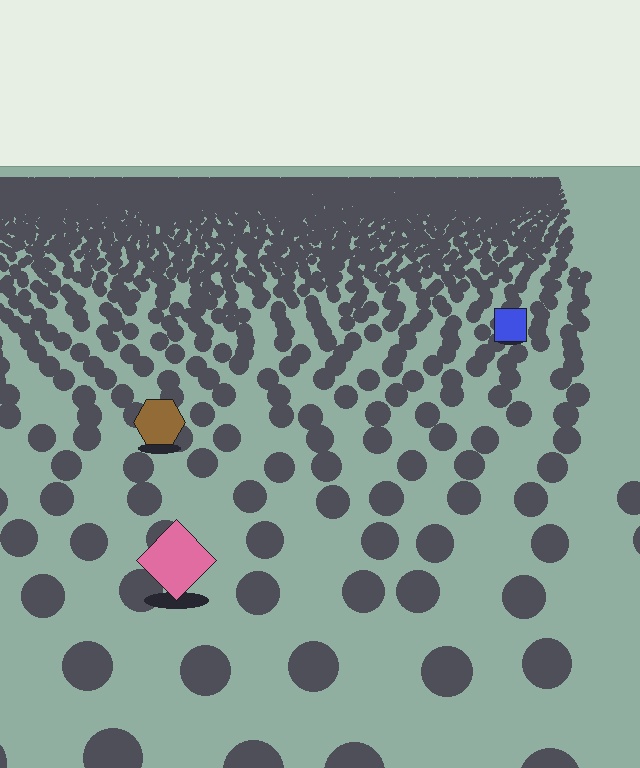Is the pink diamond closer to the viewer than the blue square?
Yes. The pink diamond is closer — you can tell from the texture gradient: the ground texture is coarser near it.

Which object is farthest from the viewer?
The blue square is farthest from the viewer. It appears smaller and the ground texture around it is denser.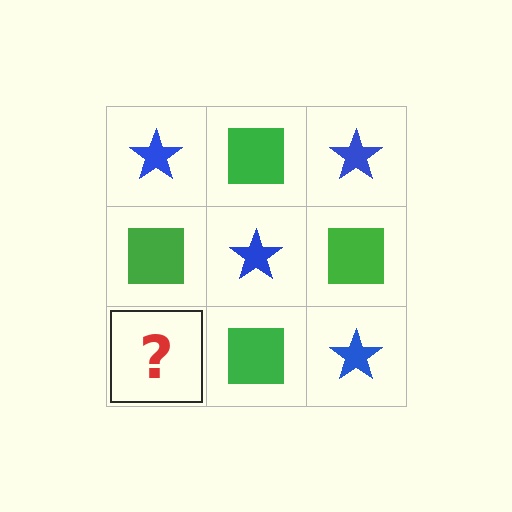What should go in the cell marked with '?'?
The missing cell should contain a blue star.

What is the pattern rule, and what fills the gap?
The rule is that it alternates blue star and green square in a checkerboard pattern. The gap should be filled with a blue star.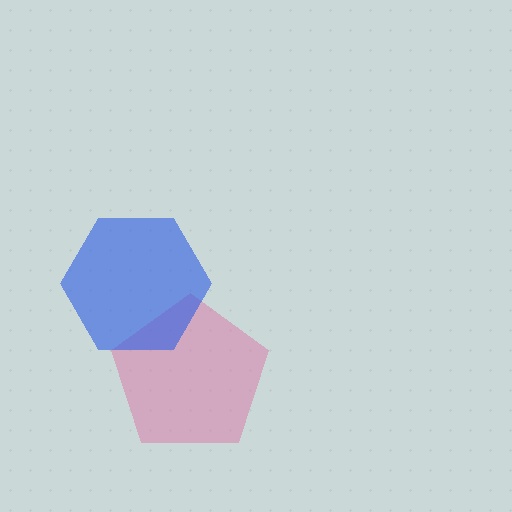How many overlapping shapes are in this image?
There are 2 overlapping shapes in the image.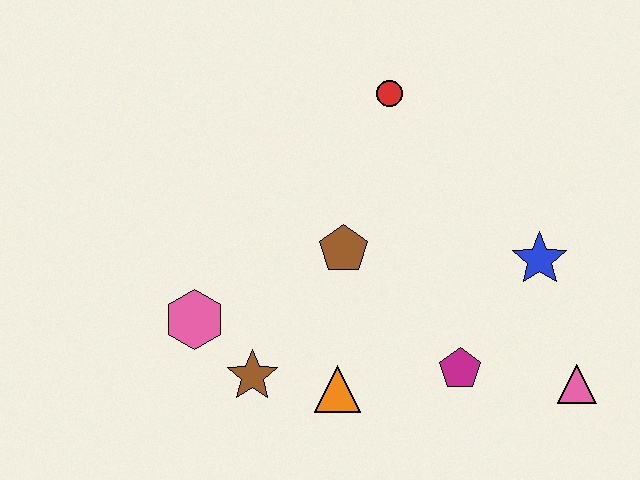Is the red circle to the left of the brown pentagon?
No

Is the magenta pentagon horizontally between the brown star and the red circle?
No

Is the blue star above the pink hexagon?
Yes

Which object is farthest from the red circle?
The pink triangle is farthest from the red circle.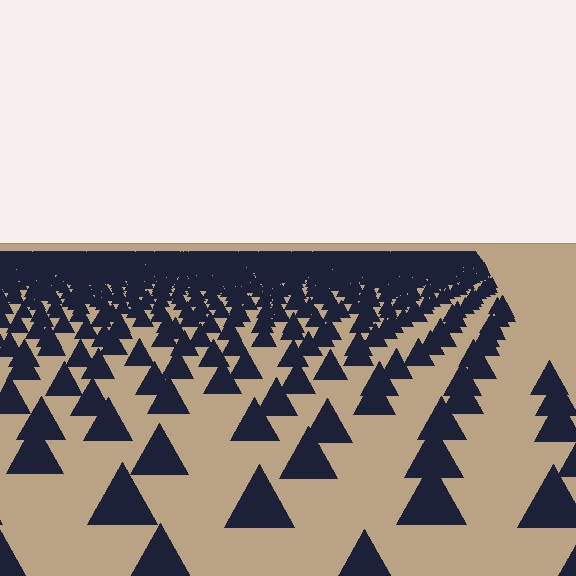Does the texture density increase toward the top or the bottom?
Density increases toward the top.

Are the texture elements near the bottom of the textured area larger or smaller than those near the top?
Larger. Near the bottom, elements are closer to the viewer and appear at a bigger on-screen size.